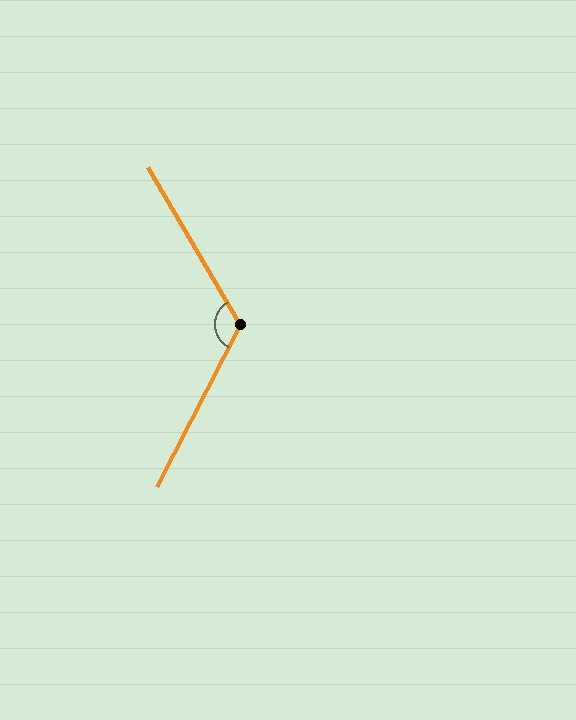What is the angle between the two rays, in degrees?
Approximately 123 degrees.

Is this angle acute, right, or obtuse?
It is obtuse.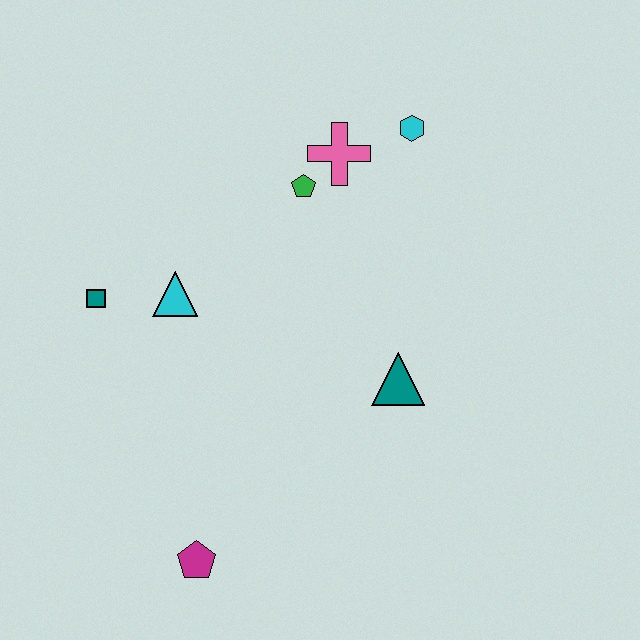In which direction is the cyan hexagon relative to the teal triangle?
The cyan hexagon is above the teal triangle.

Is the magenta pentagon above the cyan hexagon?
No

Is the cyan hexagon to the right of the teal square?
Yes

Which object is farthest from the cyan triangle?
The cyan hexagon is farthest from the cyan triangle.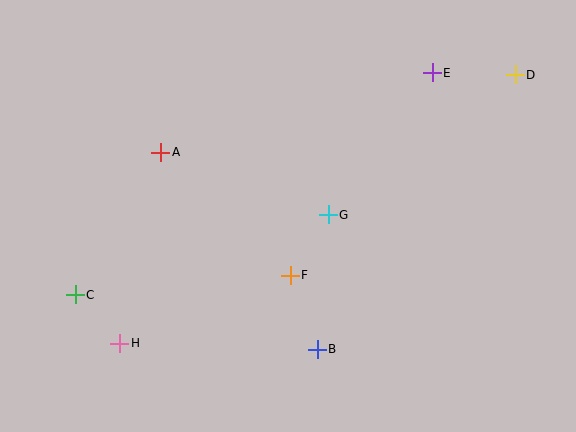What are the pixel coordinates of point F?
Point F is at (290, 275).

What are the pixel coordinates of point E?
Point E is at (432, 73).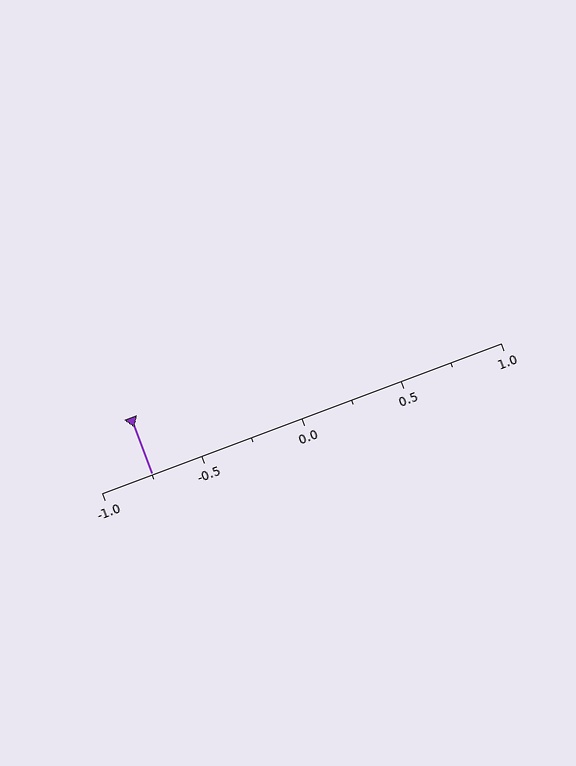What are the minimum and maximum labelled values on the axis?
The axis runs from -1.0 to 1.0.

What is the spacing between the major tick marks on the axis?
The major ticks are spaced 0.5 apart.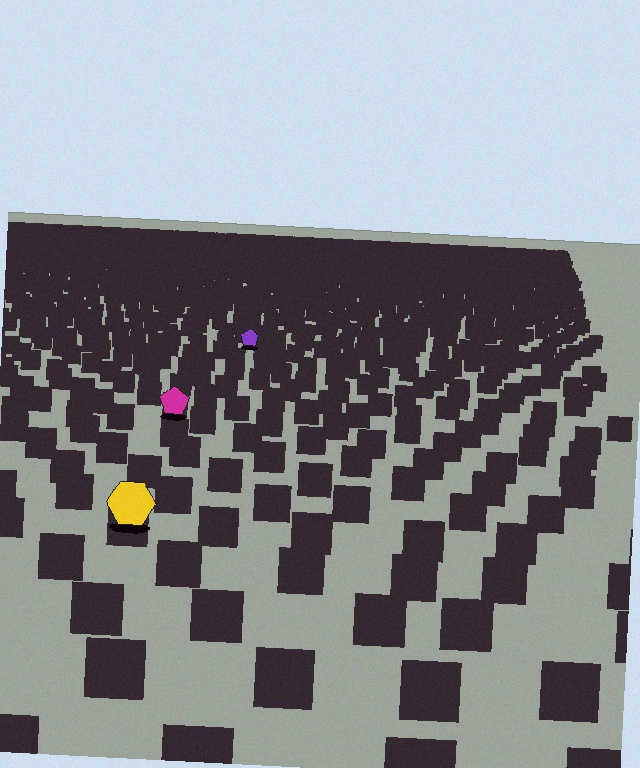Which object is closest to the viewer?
The yellow hexagon is closest. The texture marks near it are larger and more spread out.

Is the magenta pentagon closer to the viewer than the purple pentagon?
Yes. The magenta pentagon is closer — you can tell from the texture gradient: the ground texture is coarser near it.